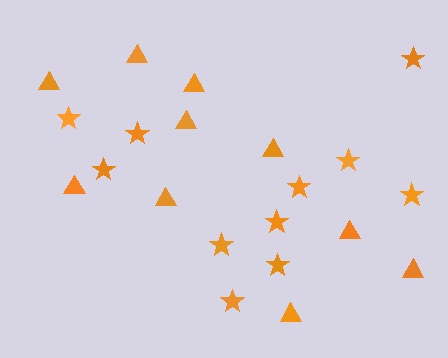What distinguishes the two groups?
There are 2 groups: one group of triangles (10) and one group of stars (11).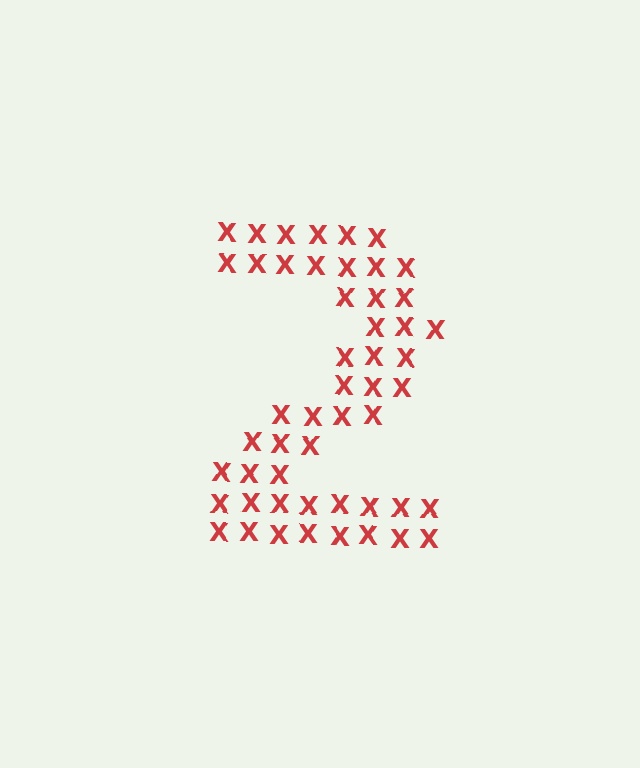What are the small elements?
The small elements are letter X's.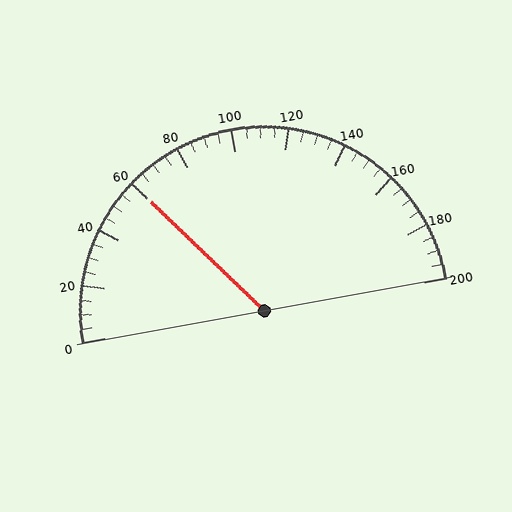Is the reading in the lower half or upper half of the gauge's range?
The reading is in the lower half of the range (0 to 200).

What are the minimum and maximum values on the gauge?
The gauge ranges from 0 to 200.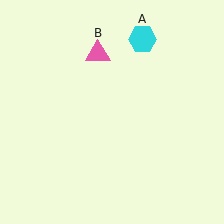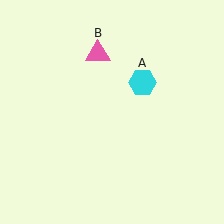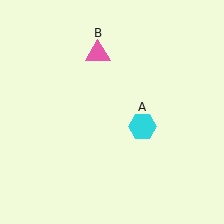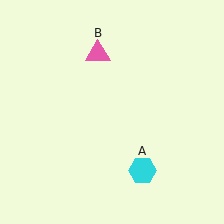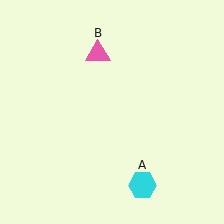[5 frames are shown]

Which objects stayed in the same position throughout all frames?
Pink triangle (object B) remained stationary.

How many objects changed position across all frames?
1 object changed position: cyan hexagon (object A).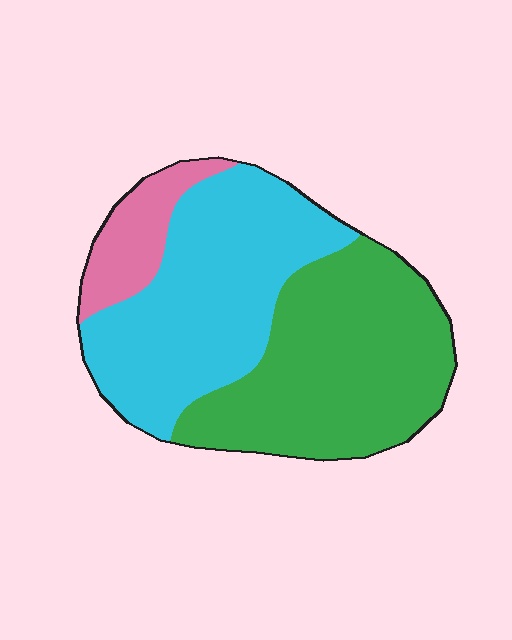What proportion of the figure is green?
Green covers 45% of the figure.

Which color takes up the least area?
Pink, at roughly 10%.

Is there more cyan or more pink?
Cyan.